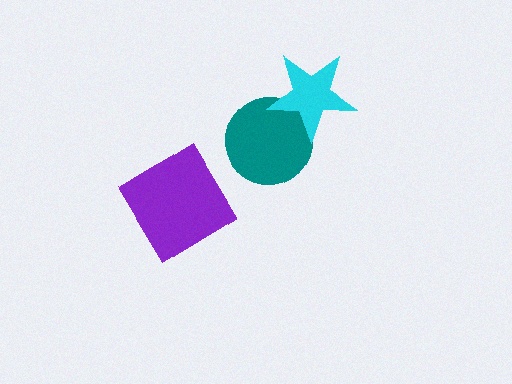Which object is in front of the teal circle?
The cyan star is in front of the teal circle.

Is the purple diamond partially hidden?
No, no other shape covers it.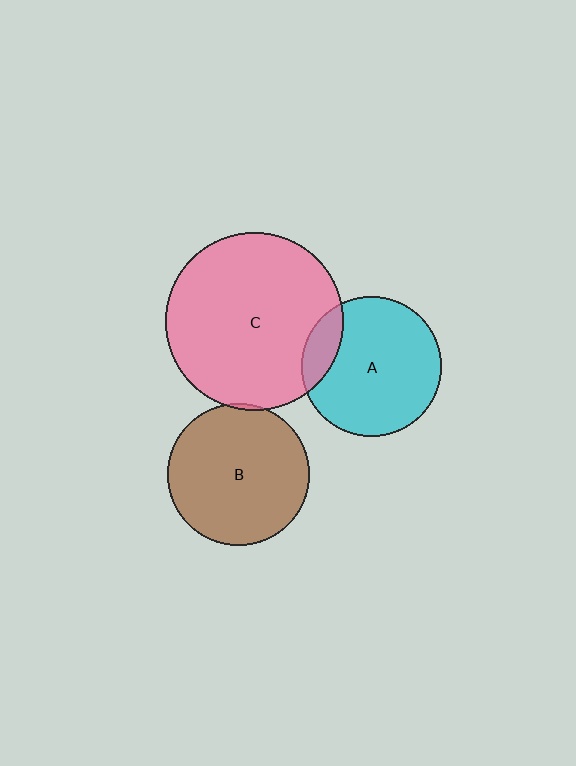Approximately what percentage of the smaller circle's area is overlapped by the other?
Approximately 15%.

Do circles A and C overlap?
Yes.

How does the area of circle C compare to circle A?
Approximately 1.6 times.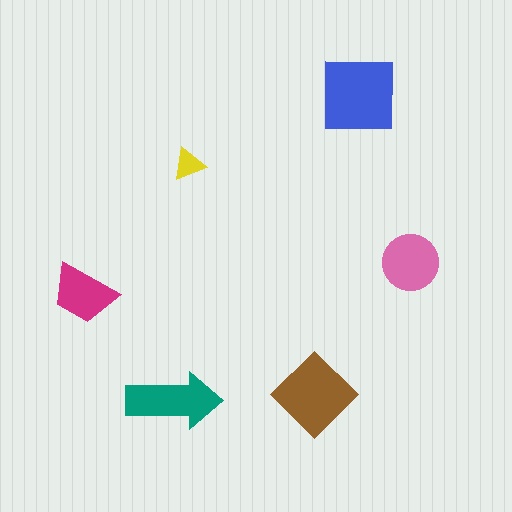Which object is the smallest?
The yellow triangle.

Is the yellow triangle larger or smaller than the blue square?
Smaller.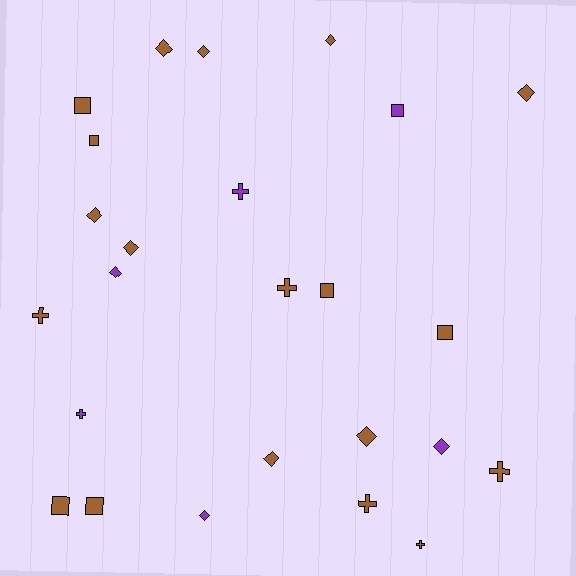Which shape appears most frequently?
Diamond, with 11 objects.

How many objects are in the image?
There are 25 objects.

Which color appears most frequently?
Brown, with 19 objects.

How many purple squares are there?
There is 1 purple square.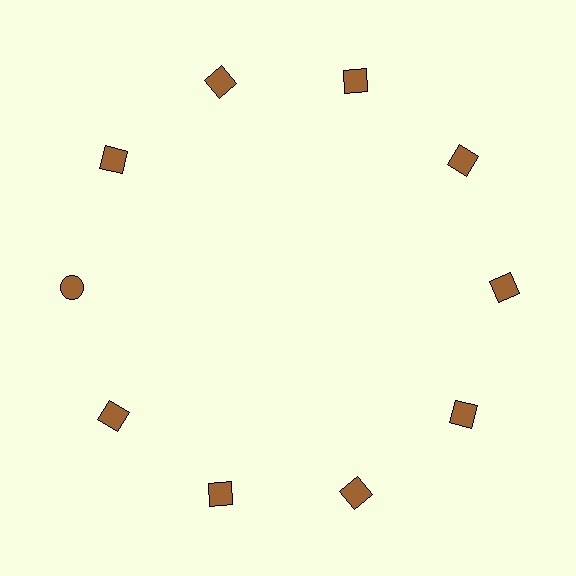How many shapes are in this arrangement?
There are 10 shapes arranged in a ring pattern.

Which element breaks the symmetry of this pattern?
The brown circle at roughly the 9 o'clock position breaks the symmetry. All other shapes are brown squares.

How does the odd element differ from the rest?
It has a different shape: circle instead of square.